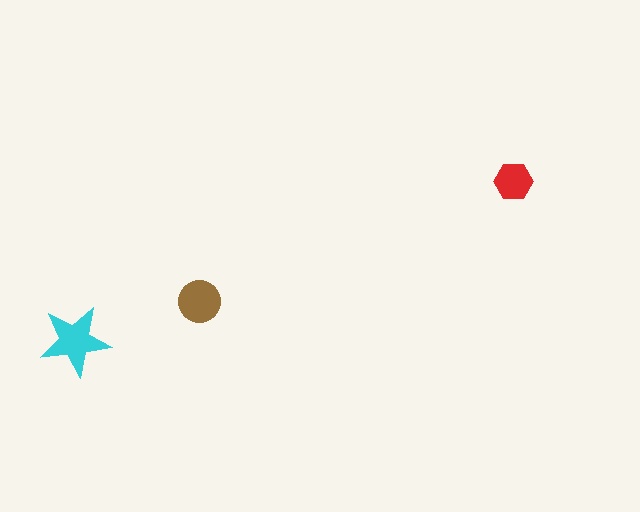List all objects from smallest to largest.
The red hexagon, the brown circle, the cyan star.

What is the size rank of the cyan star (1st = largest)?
1st.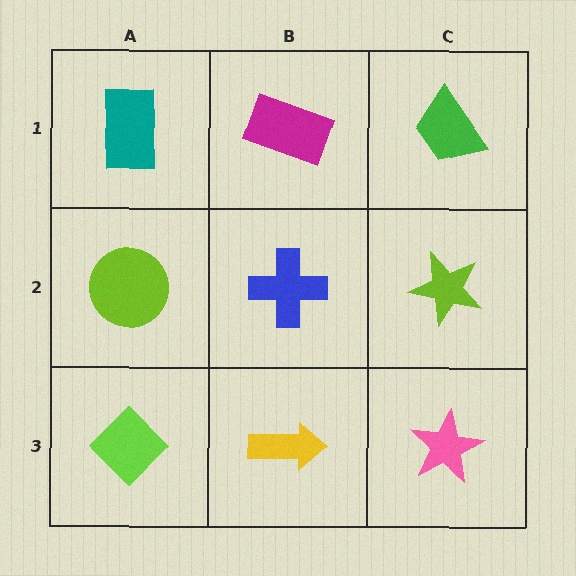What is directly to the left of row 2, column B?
A lime circle.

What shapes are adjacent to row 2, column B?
A magenta rectangle (row 1, column B), a yellow arrow (row 3, column B), a lime circle (row 2, column A), a lime star (row 2, column C).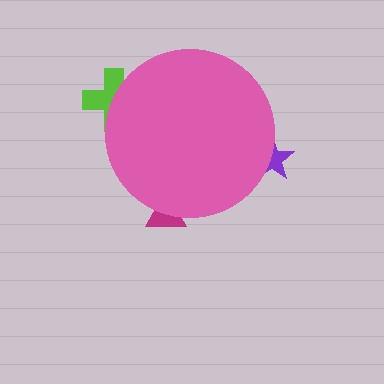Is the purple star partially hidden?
Yes, the purple star is partially hidden behind the pink circle.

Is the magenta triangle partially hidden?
Yes, the magenta triangle is partially hidden behind the pink circle.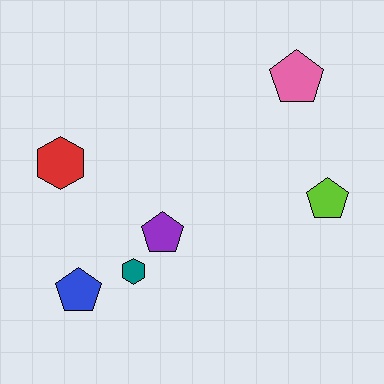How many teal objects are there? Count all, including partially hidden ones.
There is 1 teal object.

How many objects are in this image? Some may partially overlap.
There are 6 objects.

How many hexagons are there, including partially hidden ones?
There are 2 hexagons.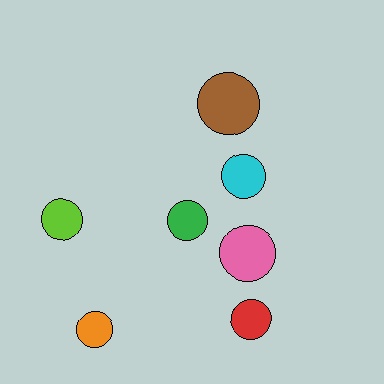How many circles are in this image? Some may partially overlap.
There are 7 circles.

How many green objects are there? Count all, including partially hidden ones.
There is 1 green object.